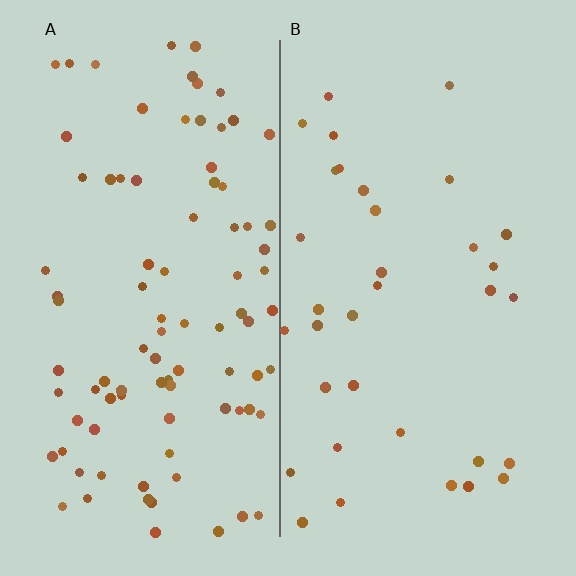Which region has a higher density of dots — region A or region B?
A (the left).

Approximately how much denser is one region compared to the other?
Approximately 2.5× — region A over region B.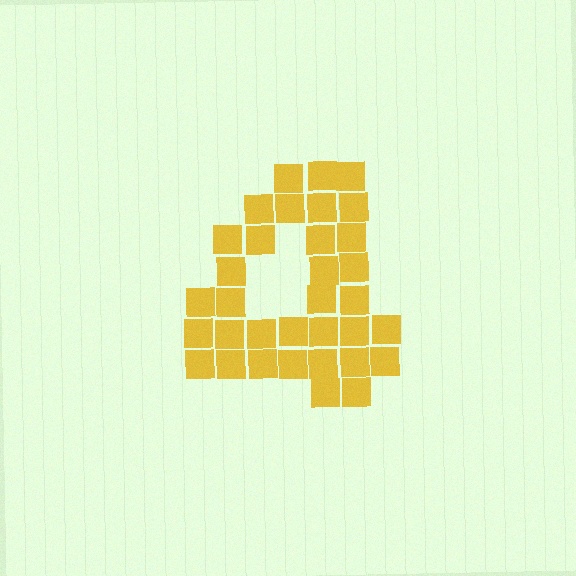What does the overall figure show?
The overall figure shows the digit 4.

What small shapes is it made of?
It is made of small squares.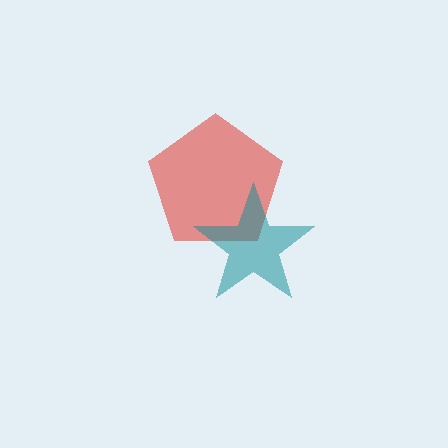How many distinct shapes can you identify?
There are 2 distinct shapes: a red pentagon, a teal star.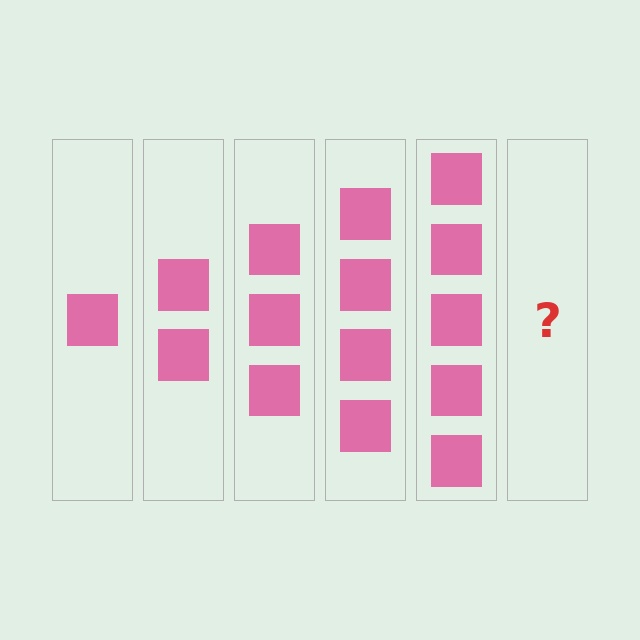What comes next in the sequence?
The next element should be 6 squares.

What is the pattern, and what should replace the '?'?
The pattern is that each step adds one more square. The '?' should be 6 squares.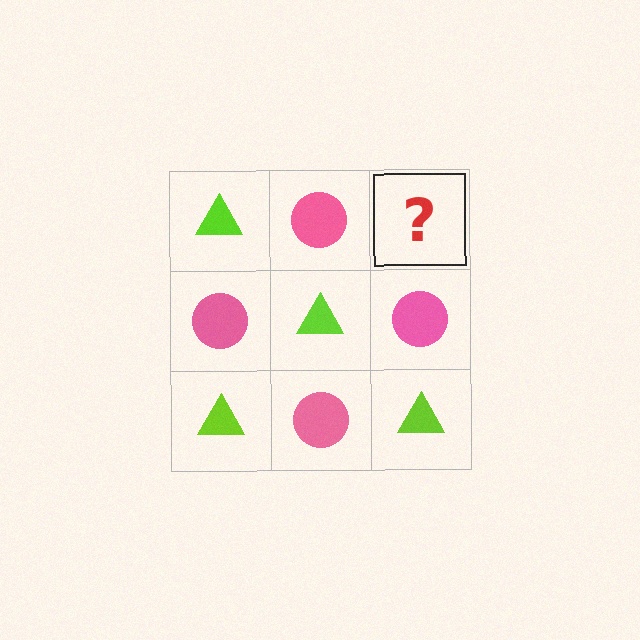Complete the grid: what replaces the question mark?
The question mark should be replaced with a lime triangle.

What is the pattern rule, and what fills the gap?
The rule is that it alternates lime triangle and pink circle in a checkerboard pattern. The gap should be filled with a lime triangle.